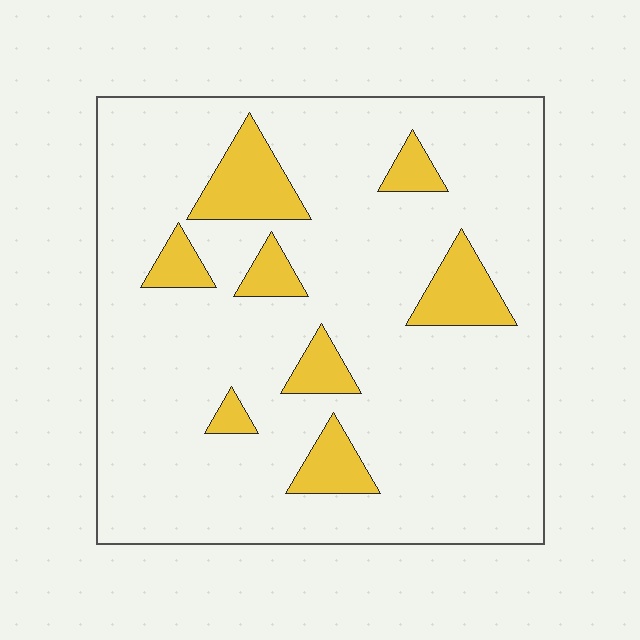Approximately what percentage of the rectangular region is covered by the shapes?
Approximately 15%.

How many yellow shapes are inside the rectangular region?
8.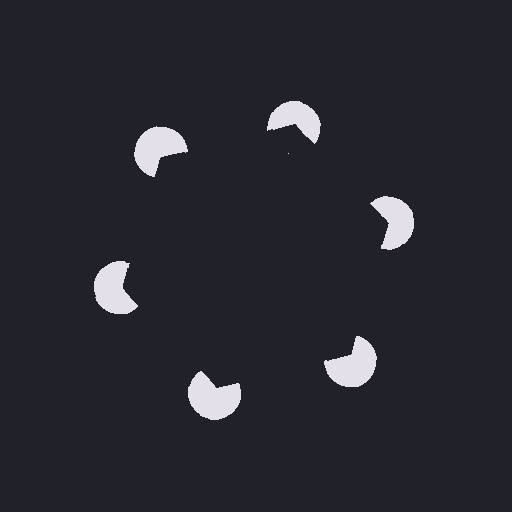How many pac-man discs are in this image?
There are 6 — one at each vertex of the illusory hexagon.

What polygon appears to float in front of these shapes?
An illusory hexagon — its edges are inferred from the aligned wedge cuts in the pac-man discs, not physically drawn.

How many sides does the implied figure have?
6 sides.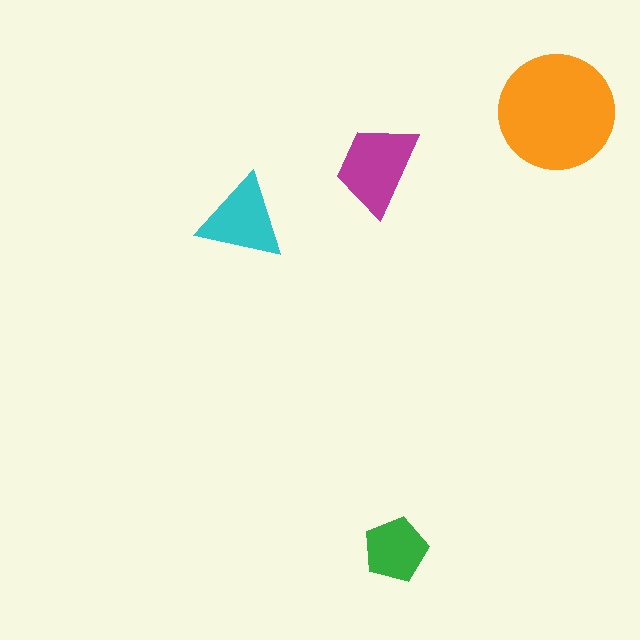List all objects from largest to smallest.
The orange circle, the magenta trapezoid, the cyan triangle, the green pentagon.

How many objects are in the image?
There are 4 objects in the image.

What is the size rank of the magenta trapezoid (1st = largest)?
2nd.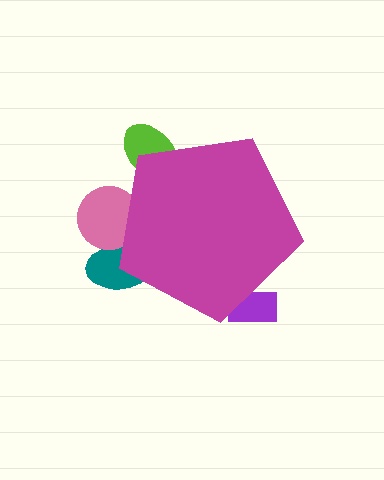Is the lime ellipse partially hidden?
Yes, the lime ellipse is partially hidden behind the magenta pentagon.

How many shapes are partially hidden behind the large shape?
4 shapes are partially hidden.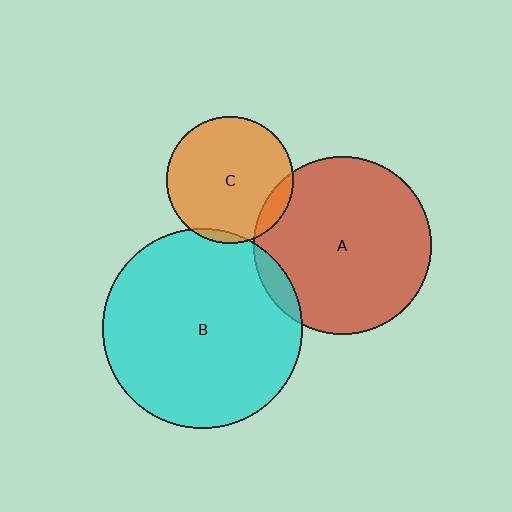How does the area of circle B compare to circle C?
Approximately 2.5 times.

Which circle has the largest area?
Circle B (cyan).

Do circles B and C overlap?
Yes.